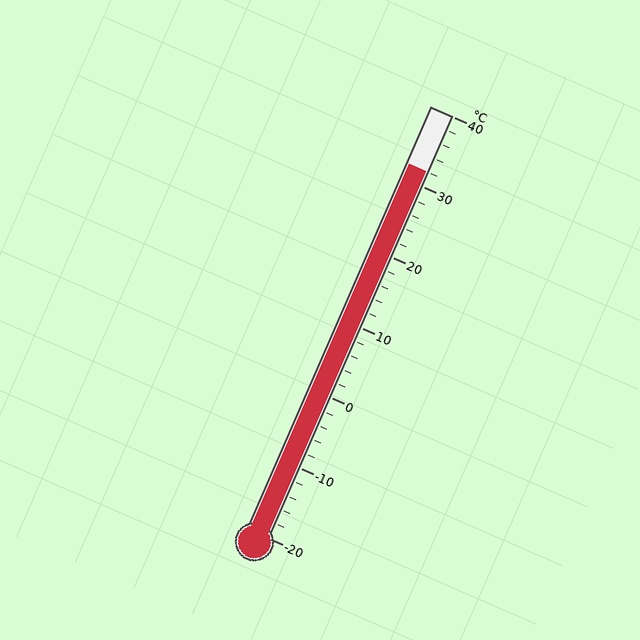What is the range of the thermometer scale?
The thermometer scale ranges from -20°C to 40°C.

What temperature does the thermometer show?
The thermometer shows approximately 32°C.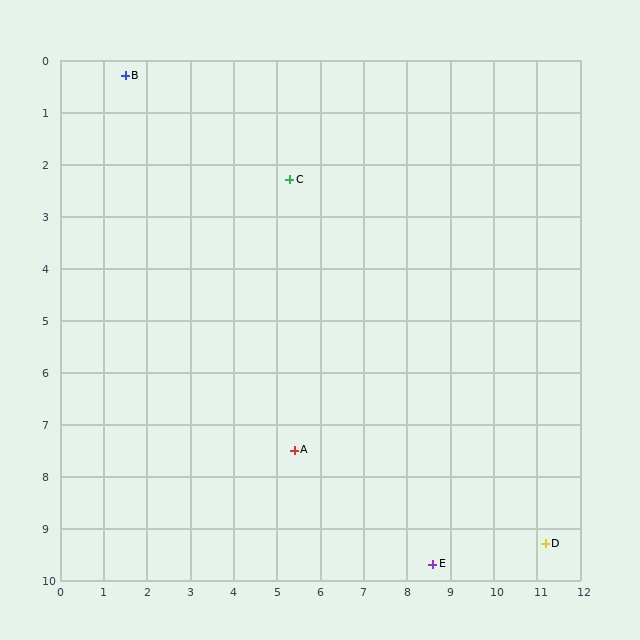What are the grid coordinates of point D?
Point D is at approximately (11.2, 9.3).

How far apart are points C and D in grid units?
Points C and D are about 9.2 grid units apart.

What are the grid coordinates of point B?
Point B is at approximately (1.5, 0.3).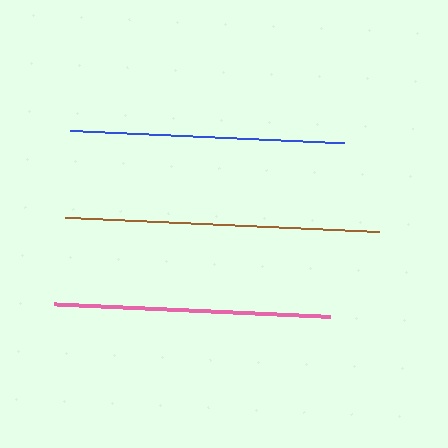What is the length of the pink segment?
The pink segment is approximately 276 pixels long.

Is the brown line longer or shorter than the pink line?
The brown line is longer than the pink line.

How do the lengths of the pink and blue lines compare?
The pink and blue lines are approximately the same length.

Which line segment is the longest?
The brown line is the longest at approximately 314 pixels.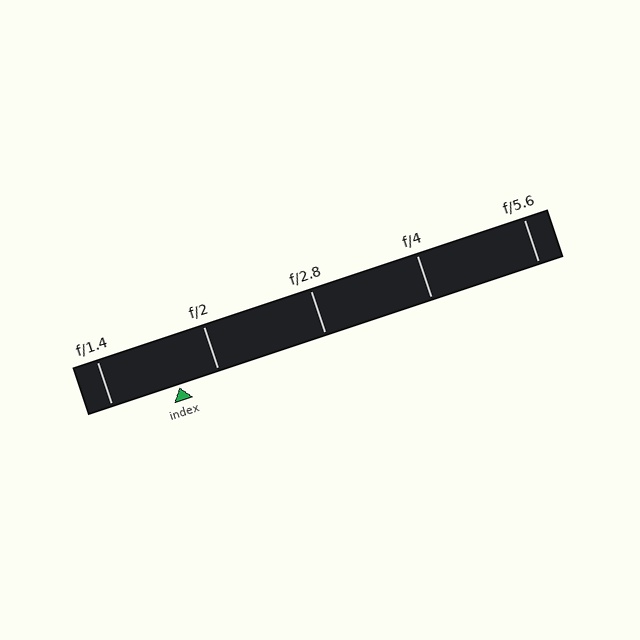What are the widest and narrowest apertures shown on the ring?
The widest aperture shown is f/1.4 and the narrowest is f/5.6.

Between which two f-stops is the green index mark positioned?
The index mark is between f/1.4 and f/2.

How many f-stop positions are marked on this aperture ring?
There are 5 f-stop positions marked.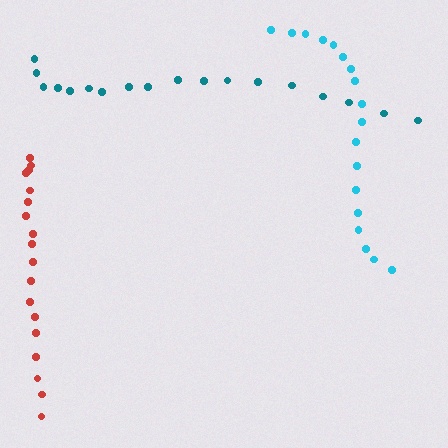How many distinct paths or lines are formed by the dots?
There are 3 distinct paths.